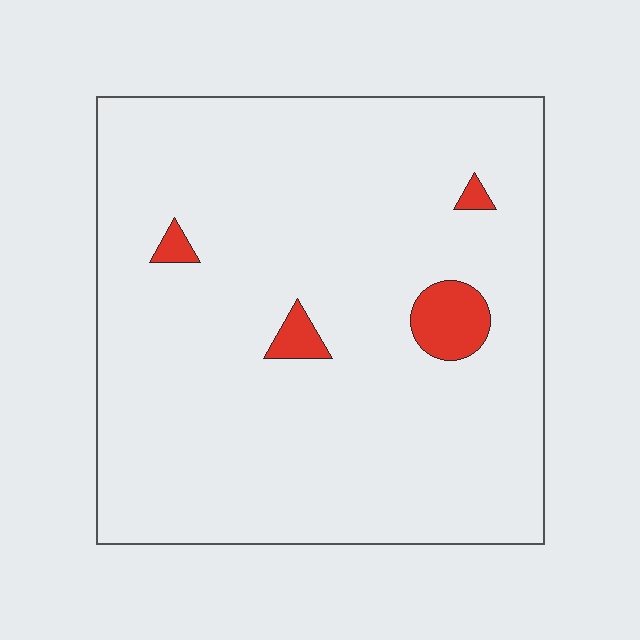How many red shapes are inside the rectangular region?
4.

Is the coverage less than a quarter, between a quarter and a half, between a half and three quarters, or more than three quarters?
Less than a quarter.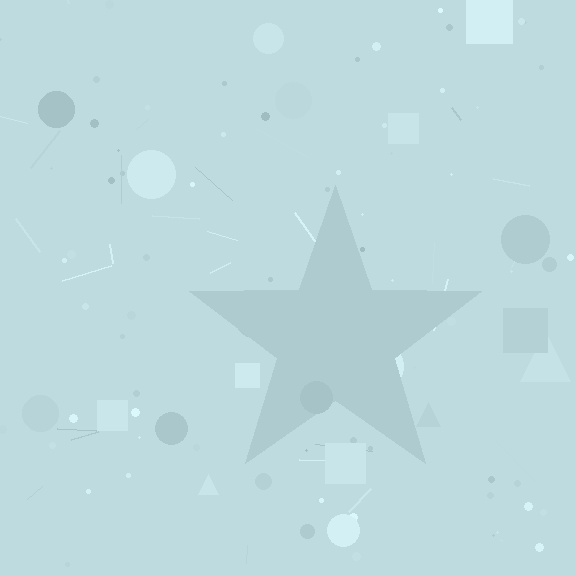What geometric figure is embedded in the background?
A star is embedded in the background.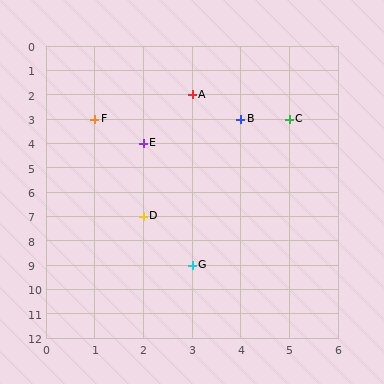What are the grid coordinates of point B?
Point B is at grid coordinates (4, 3).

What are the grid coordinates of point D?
Point D is at grid coordinates (2, 7).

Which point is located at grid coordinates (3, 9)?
Point G is at (3, 9).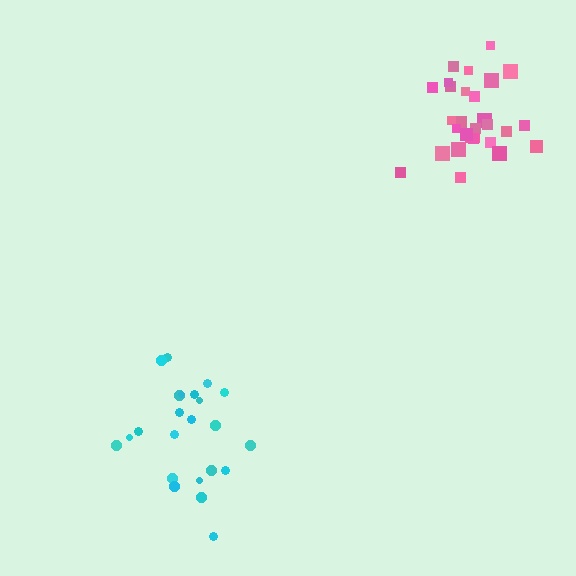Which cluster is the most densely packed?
Pink.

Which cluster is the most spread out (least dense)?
Cyan.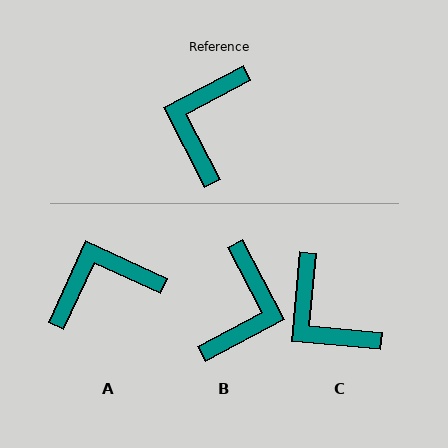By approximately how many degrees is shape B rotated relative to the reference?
Approximately 180 degrees clockwise.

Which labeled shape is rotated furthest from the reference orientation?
B, about 180 degrees away.